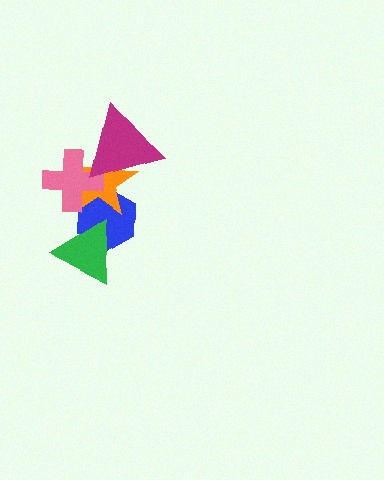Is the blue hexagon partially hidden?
Yes, it is partially covered by another shape.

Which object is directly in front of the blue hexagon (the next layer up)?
The orange star is directly in front of the blue hexagon.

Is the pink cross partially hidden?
Yes, it is partially covered by another shape.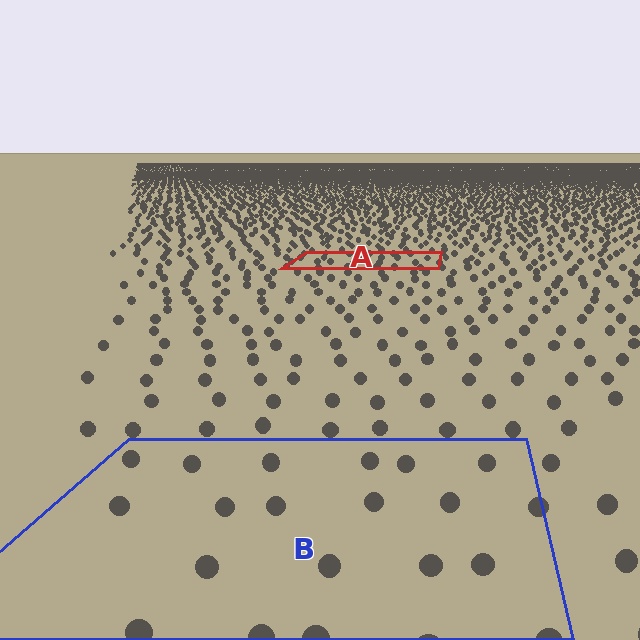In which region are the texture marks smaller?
The texture marks are smaller in region A, because it is farther away.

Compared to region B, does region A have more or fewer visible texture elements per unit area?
Region A has more texture elements per unit area — they are packed more densely because it is farther away.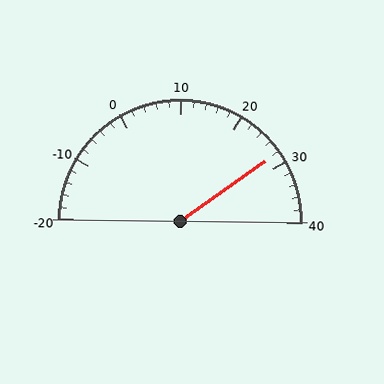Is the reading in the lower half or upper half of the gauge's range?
The reading is in the upper half of the range (-20 to 40).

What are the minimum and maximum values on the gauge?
The gauge ranges from -20 to 40.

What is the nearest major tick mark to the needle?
The nearest major tick mark is 30.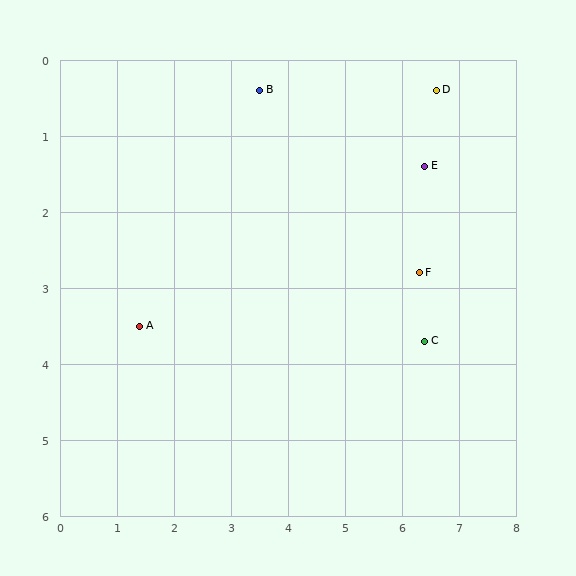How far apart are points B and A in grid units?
Points B and A are about 3.7 grid units apart.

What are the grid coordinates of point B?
Point B is at approximately (3.5, 0.4).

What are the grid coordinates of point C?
Point C is at approximately (6.4, 3.7).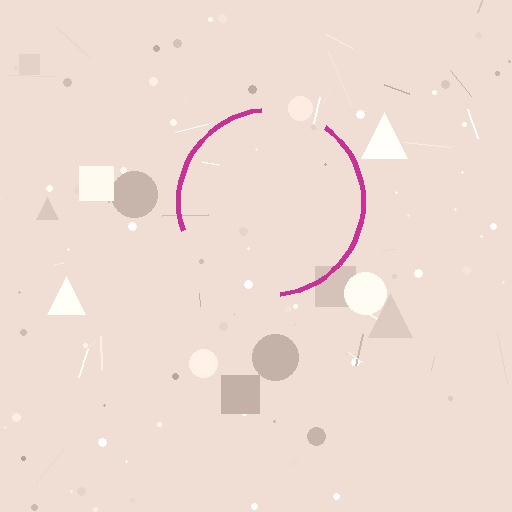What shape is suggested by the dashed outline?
The dashed outline suggests a circle.